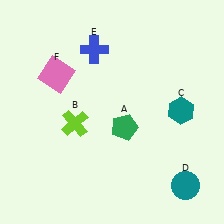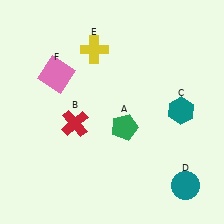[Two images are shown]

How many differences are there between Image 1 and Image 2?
There are 2 differences between the two images.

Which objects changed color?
B changed from lime to red. E changed from blue to yellow.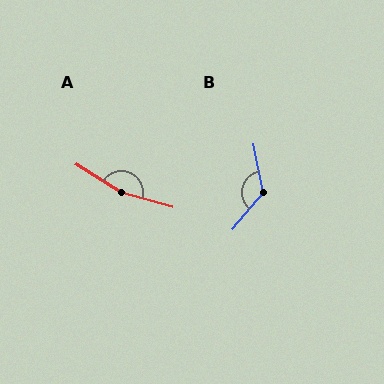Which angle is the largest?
A, at approximately 164 degrees.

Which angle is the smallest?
B, at approximately 129 degrees.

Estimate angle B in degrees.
Approximately 129 degrees.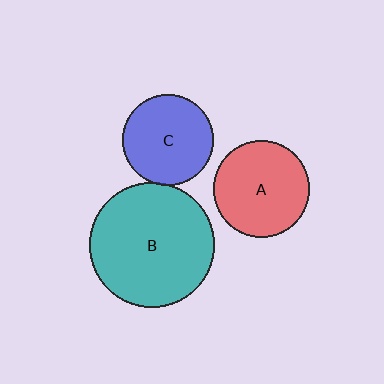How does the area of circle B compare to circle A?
Approximately 1.7 times.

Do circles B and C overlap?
Yes.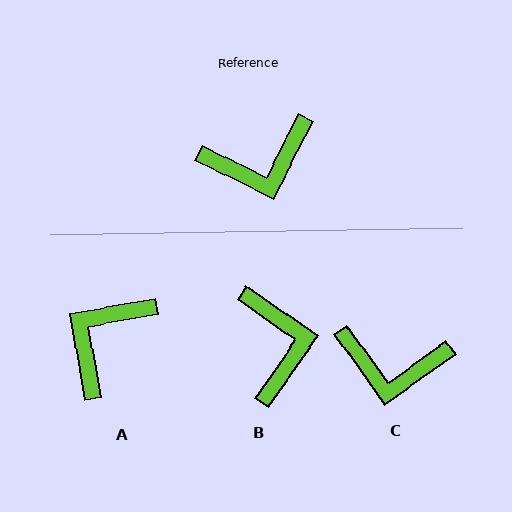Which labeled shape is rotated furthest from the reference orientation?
A, about 143 degrees away.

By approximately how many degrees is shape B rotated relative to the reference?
Approximately 82 degrees counter-clockwise.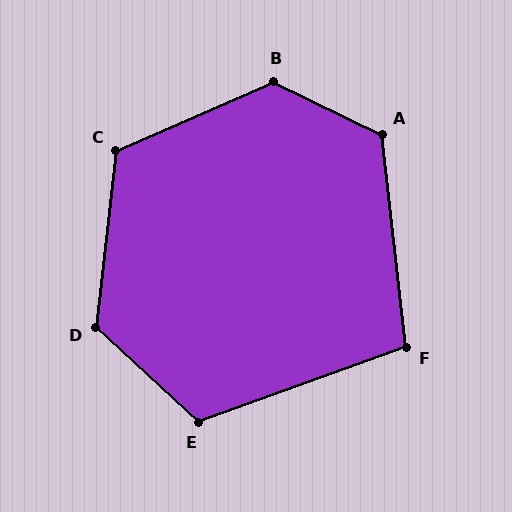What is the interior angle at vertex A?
Approximately 122 degrees (obtuse).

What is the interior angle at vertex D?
Approximately 126 degrees (obtuse).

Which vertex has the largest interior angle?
B, at approximately 130 degrees.